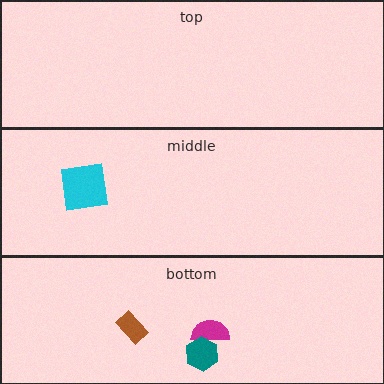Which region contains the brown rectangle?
The bottom region.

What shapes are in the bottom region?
The magenta semicircle, the teal hexagon, the brown rectangle.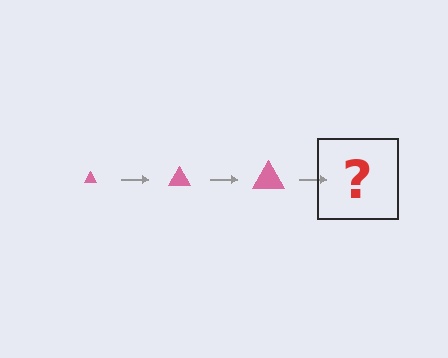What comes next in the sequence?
The next element should be a pink triangle, larger than the previous one.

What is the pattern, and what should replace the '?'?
The pattern is that the triangle gets progressively larger each step. The '?' should be a pink triangle, larger than the previous one.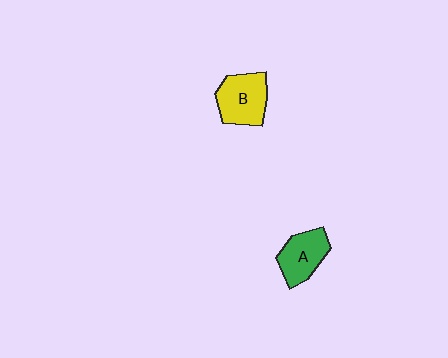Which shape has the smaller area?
Shape A (green).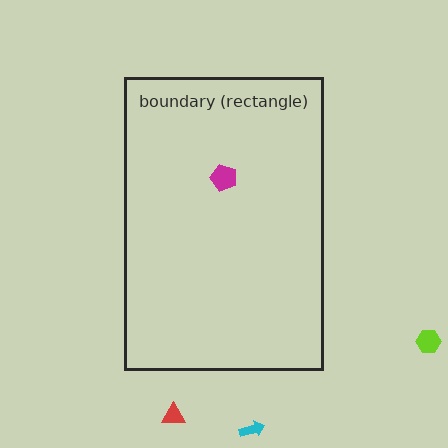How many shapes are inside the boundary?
1 inside, 3 outside.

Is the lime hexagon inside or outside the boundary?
Outside.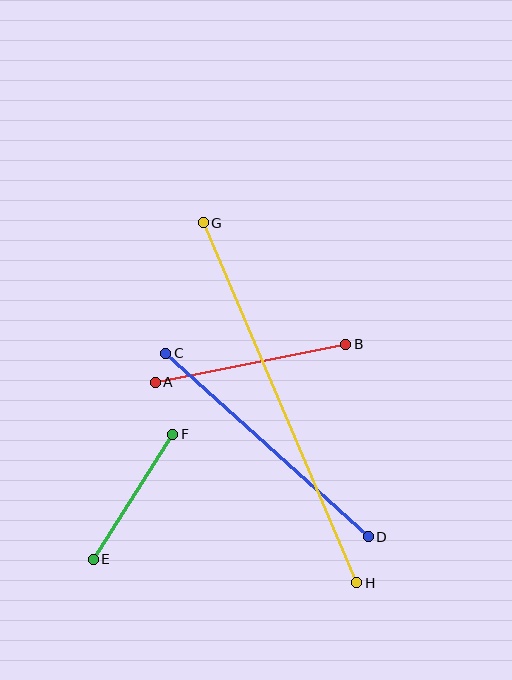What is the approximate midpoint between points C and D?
The midpoint is at approximately (267, 445) pixels.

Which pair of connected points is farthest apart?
Points G and H are farthest apart.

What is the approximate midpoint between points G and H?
The midpoint is at approximately (280, 403) pixels.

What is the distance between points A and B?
The distance is approximately 194 pixels.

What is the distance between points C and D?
The distance is approximately 273 pixels.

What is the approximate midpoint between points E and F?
The midpoint is at approximately (133, 497) pixels.